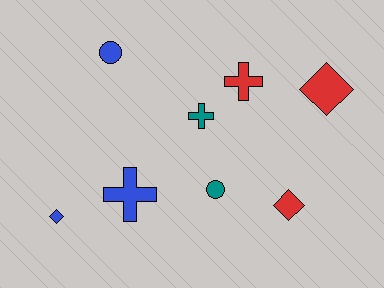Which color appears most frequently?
Blue, with 3 objects.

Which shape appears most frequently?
Cross, with 3 objects.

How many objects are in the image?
There are 8 objects.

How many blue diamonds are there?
There is 1 blue diamond.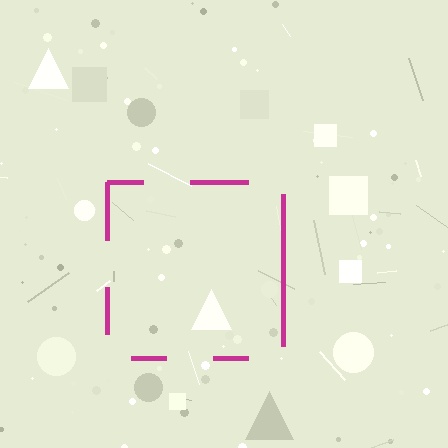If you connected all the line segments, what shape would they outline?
They would outline a square.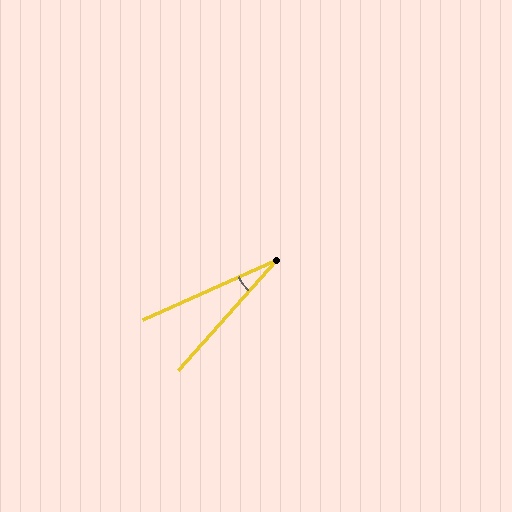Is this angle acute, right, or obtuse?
It is acute.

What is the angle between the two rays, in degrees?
Approximately 24 degrees.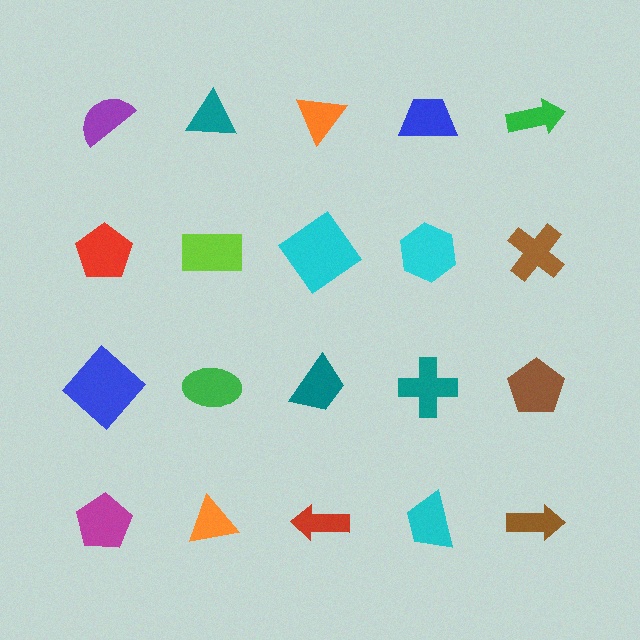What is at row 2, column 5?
A brown cross.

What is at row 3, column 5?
A brown pentagon.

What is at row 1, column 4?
A blue trapezoid.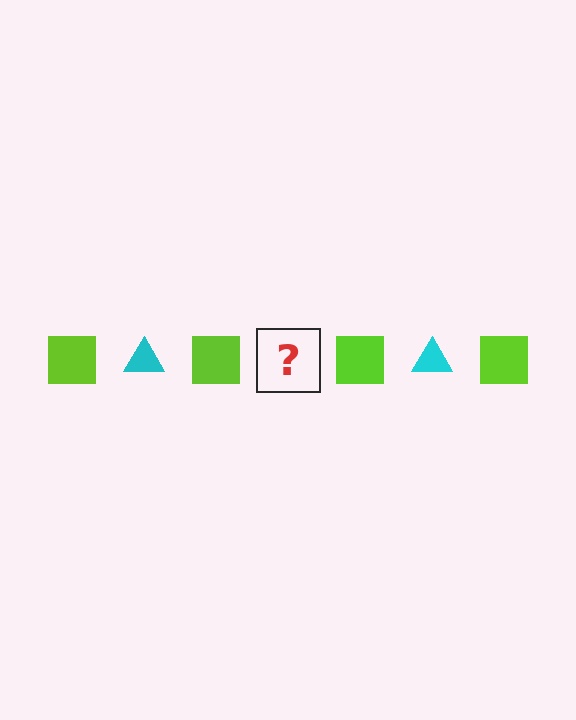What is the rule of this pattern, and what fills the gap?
The rule is that the pattern alternates between lime square and cyan triangle. The gap should be filled with a cyan triangle.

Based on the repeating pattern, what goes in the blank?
The blank should be a cyan triangle.